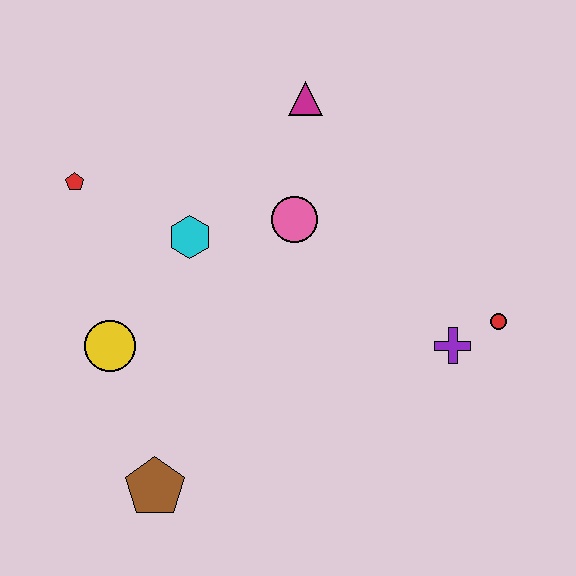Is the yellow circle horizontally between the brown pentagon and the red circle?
No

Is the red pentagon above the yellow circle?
Yes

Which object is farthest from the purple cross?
The red pentagon is farthest from the purple cross.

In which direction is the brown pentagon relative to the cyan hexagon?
The brown pentagon is below the cyan hexagon.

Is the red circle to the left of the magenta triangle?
No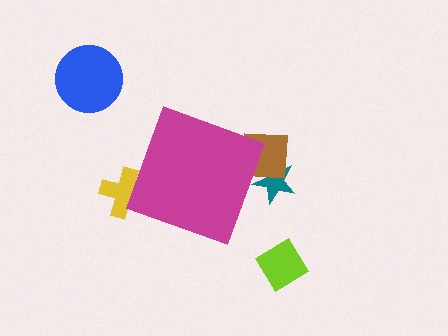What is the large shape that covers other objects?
A magenta diamond.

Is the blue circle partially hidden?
No, the blue circle is fully visible.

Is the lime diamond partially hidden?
No, the lime diamond is fully visible.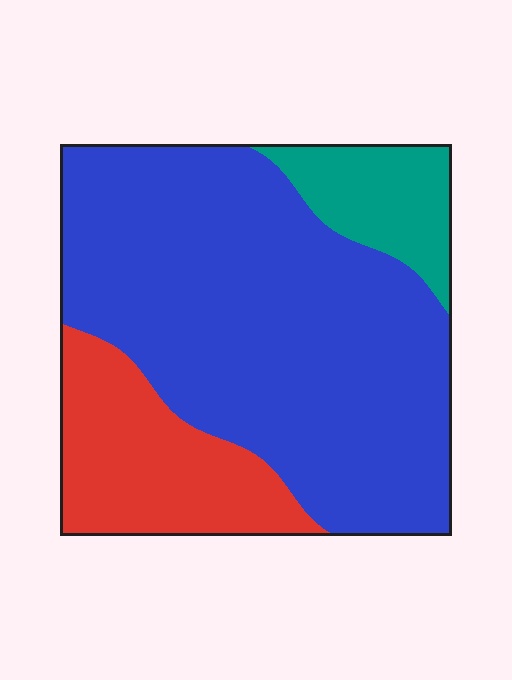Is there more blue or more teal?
Blue.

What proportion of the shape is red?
Red takes up less than a quarter of the shape.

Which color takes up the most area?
Blue, at roughly 70%.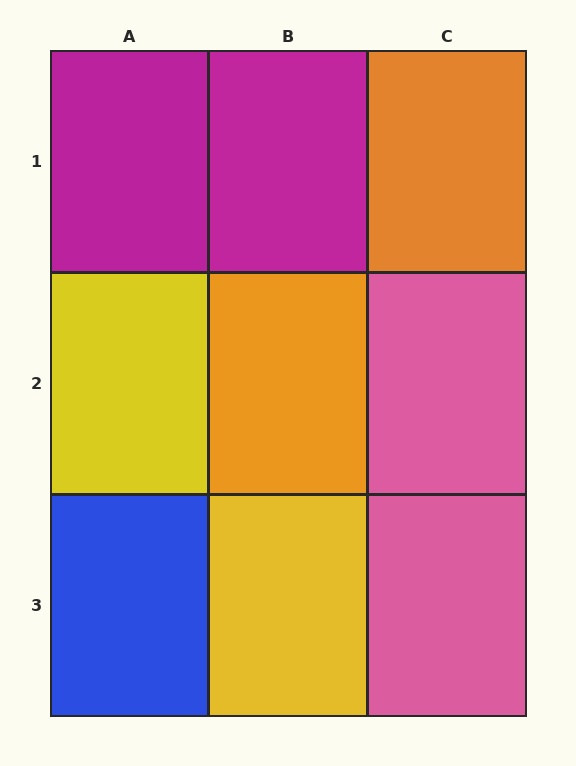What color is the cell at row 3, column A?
Blue.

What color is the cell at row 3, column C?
Pink.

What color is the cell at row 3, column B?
Yellow.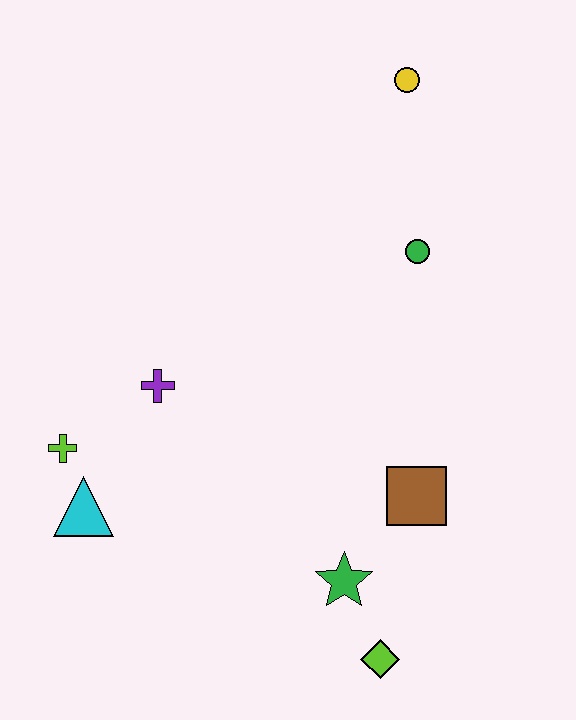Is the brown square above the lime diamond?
Yes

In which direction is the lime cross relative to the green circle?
The lime cross is to the left of the green circle.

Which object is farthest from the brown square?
The yellow circle is farthest from the brown square.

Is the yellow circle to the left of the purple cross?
No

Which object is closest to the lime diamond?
The green star is closest to the lime diamond.